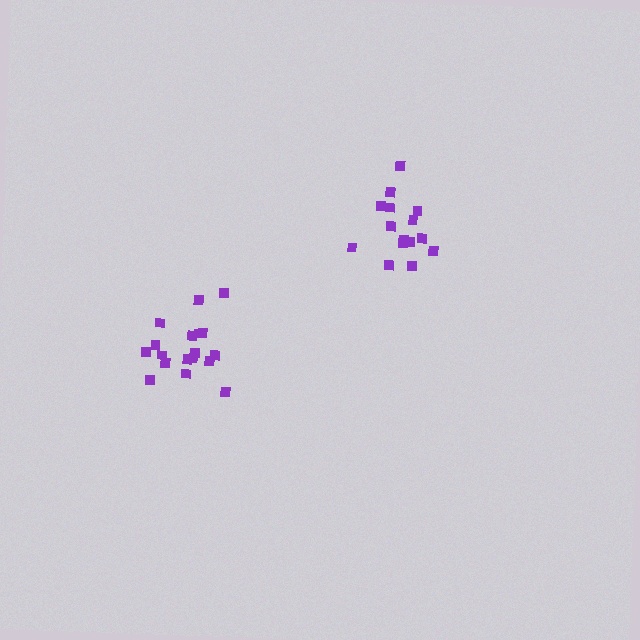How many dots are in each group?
Group 1: 15 dots, Group 2: 18 dots (33 total).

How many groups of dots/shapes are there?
There are 2 groups.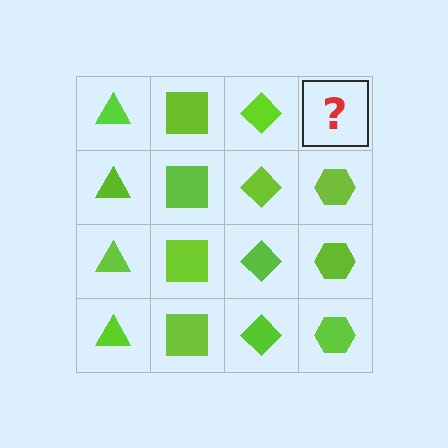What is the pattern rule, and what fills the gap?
The rule is that each column has a consistent shape. The gap should be filled with a lime hexagon.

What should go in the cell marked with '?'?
The missing cell should contain a lime hexagon.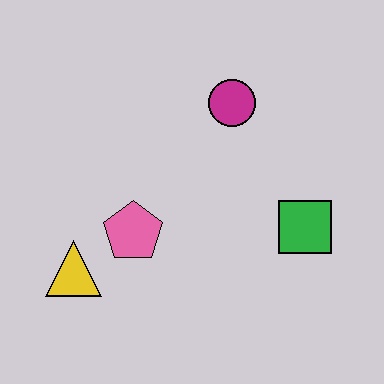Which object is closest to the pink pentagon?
The yellow triangle is closest to the pink pentagon.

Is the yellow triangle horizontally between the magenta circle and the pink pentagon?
No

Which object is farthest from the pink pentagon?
The green square is farthest from the pink pentagon.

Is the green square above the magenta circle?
No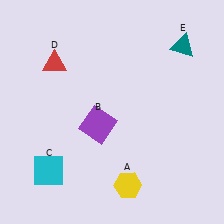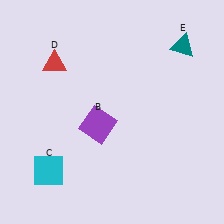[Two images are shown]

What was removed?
The yellow hexagon (A) was removed in Image 2.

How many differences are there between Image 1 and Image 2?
There is 1 difference between the two images.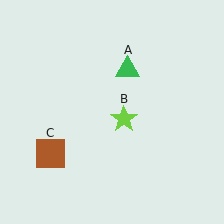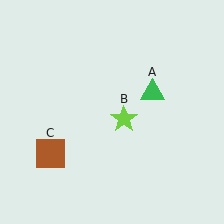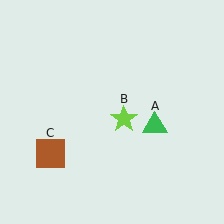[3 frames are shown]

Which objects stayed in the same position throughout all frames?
Lime star (object B) and brown square (object C) remained stationary.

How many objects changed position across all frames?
1 object changed position: green triangle (object A).